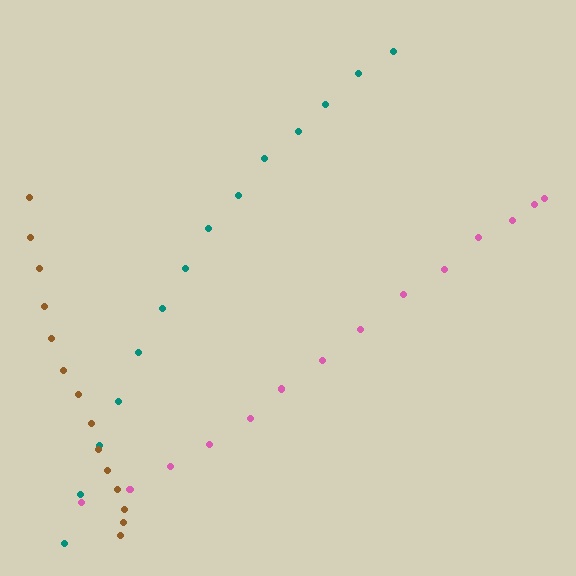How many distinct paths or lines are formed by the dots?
There are 3 distinct paths.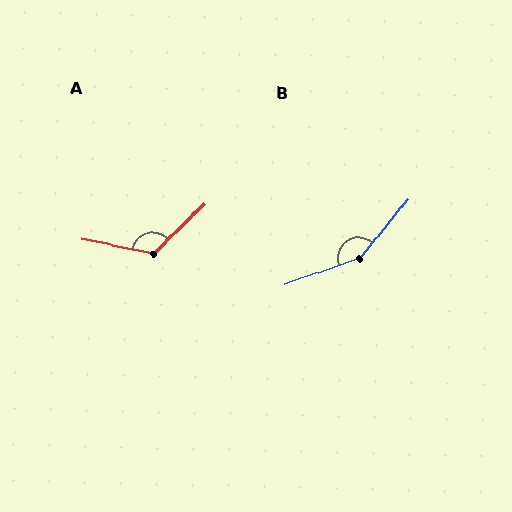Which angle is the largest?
B, at approximately 149 degrees.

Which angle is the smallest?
A, at approximately 124 degrees.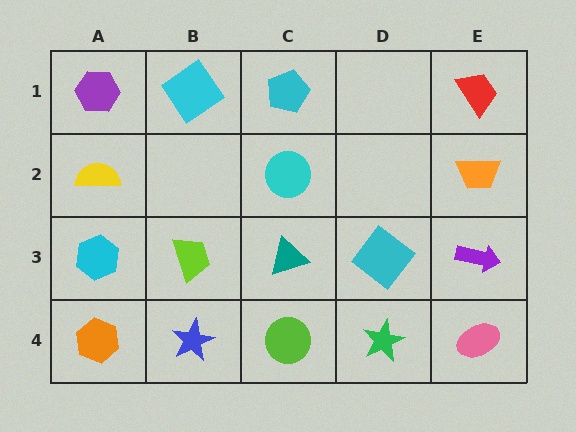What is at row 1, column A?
A purple hexagon.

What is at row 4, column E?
A pink ellipse.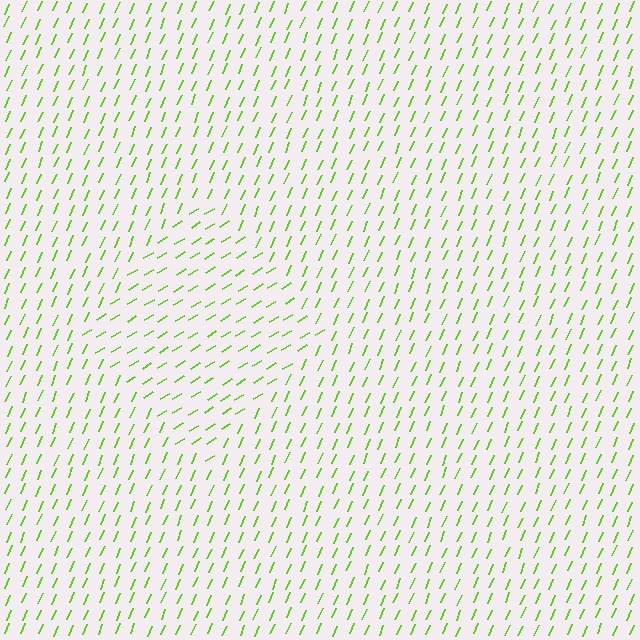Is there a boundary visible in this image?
Yes, there is a texture boundary formed by a change in line orientation.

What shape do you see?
I see a diamond.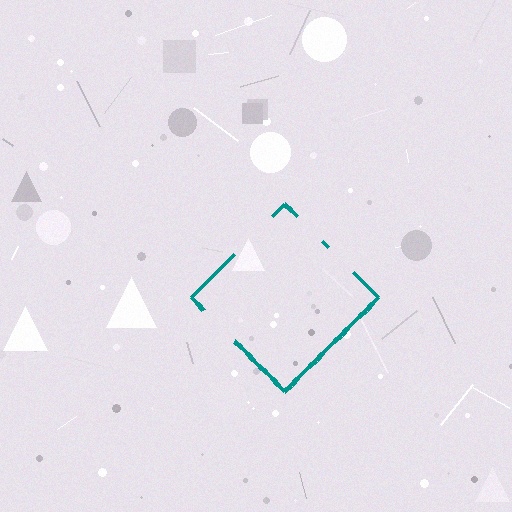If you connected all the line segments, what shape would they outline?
They would outline a diamond.